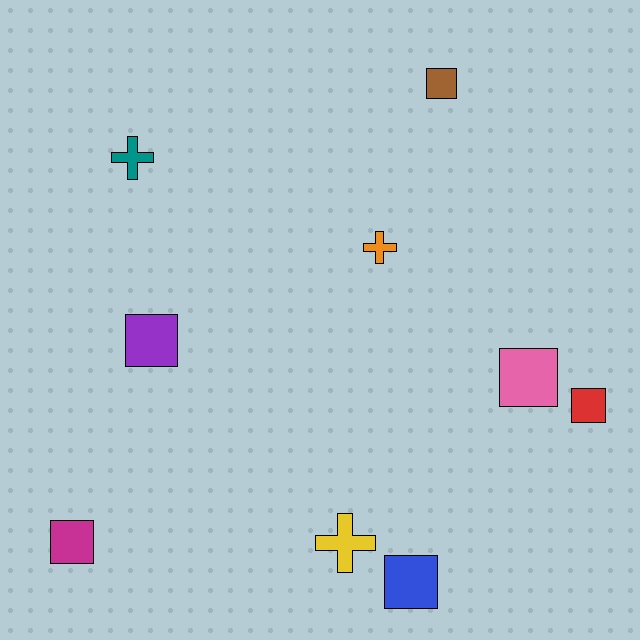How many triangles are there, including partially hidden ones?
There are no triangles.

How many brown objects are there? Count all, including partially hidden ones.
There is 1 brown object.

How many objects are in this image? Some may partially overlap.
There are 9 objects.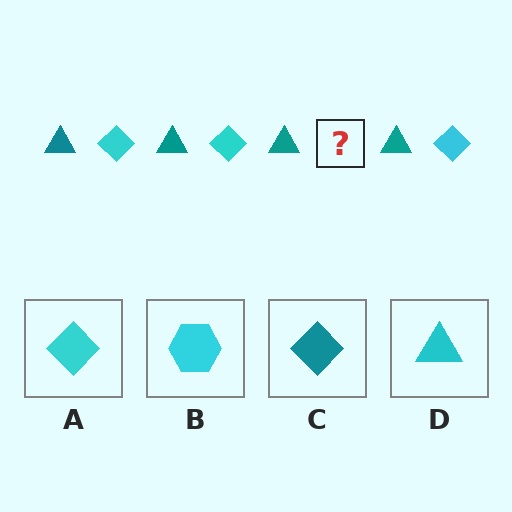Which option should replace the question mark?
Option A.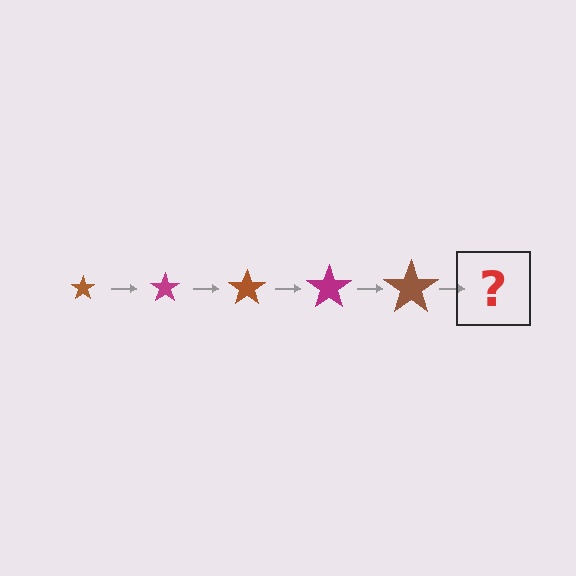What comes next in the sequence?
The next element should be a magenta star, larger than the previous one.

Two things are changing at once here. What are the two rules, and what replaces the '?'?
The two rules are that the star grows larger each step and the color cycles through brown and magenta. The '?' should be a magenta star, larger than the previous one.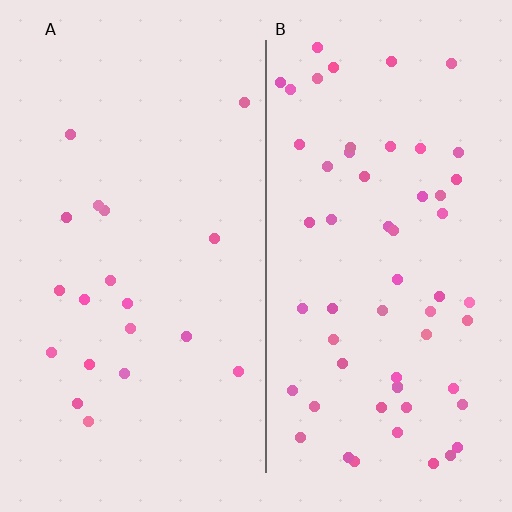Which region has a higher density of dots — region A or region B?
B (the right).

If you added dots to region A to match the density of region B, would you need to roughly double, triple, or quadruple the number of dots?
Approximately triple.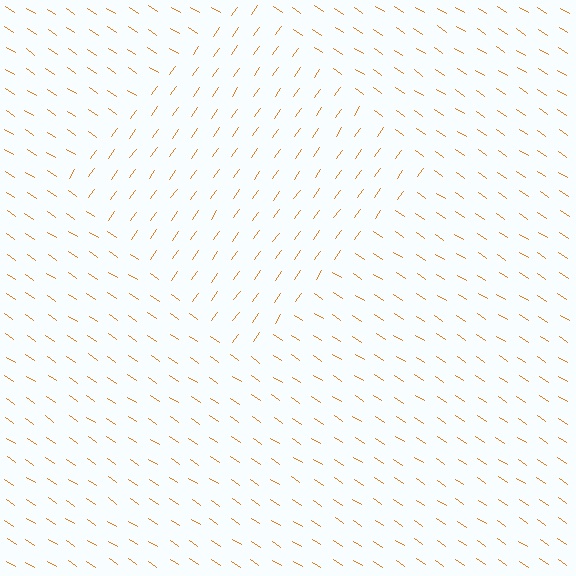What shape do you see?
I see a diamond.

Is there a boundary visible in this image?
Yes, there is a texture boundary formed by a change in line orientation.